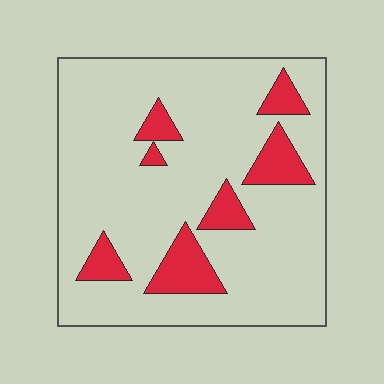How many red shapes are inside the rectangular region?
7.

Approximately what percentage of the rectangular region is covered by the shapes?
Approximately 15%.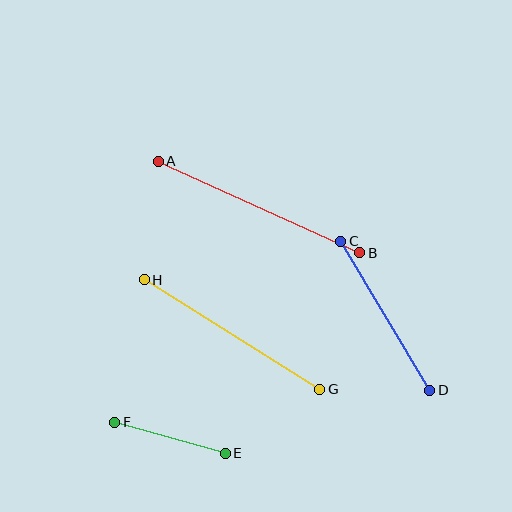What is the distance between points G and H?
The distance is approximately 207 pixels.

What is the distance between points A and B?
The distance is approximately 221 pixels.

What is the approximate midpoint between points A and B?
The midpoint is at approximately (259, 207) pixels.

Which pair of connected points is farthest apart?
Points A and B are farthest apart.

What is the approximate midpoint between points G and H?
The midpoint is at approximately (232, 334) pixels.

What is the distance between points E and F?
The distance is approximately 115 pixels.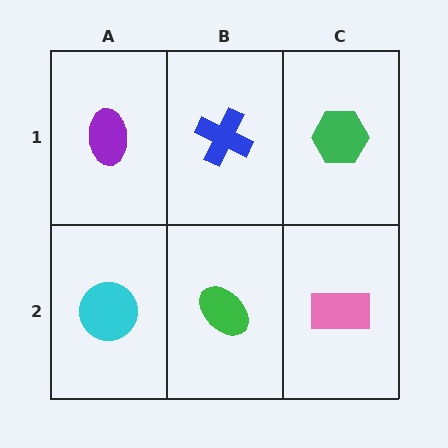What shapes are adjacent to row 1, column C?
A pink rectangle (row 2, column C), a blue cross (row 1, column B).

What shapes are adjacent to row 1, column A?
A cyan circle (row 2, column A), a blue cross (row 1, column B).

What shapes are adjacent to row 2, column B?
A blue cross (row 1, column B), a cyan circle (row 2, column A), a pink rectangle (row 2, column C).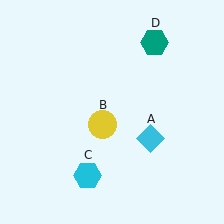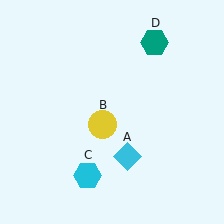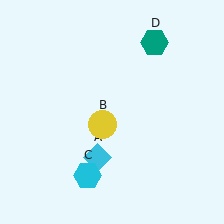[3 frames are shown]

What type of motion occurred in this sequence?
The cyan diamond (object A) rotated clockwise around the center of the scene.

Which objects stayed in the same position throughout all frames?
Yellow circle (object B) and cyan hexagon (object C) and teal hexagon (object D) remained stationary.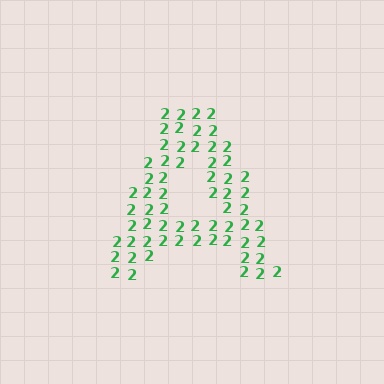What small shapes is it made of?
It is made of small digit 2's.